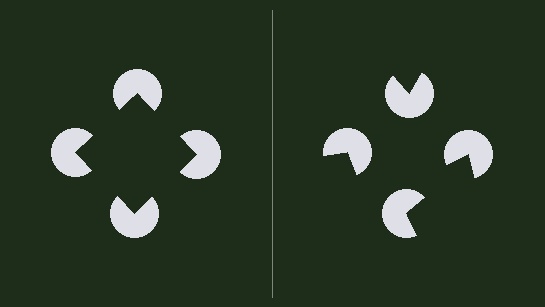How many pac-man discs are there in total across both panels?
8 — 4 on each side.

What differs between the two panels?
The pac-man discs are positioned identically on both sides; only the wedge orientations differ. On the left they align to a square; on the right they are misaligned.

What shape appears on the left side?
An illusory square.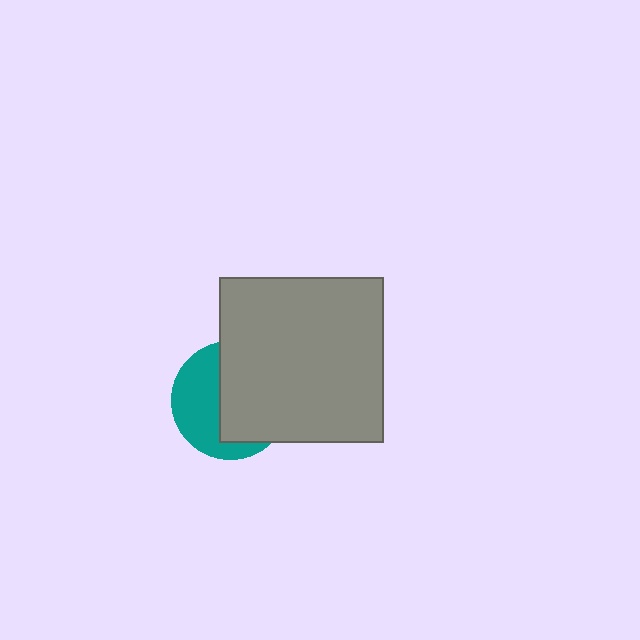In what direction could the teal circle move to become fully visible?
The teal circle could move left. That would shift it out from behind the gray square entirely.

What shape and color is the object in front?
The object in front is a gray square.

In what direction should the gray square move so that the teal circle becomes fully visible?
The gray square should move right. That is the shortest direction to clear the overlap and leave the teal circle fully visible.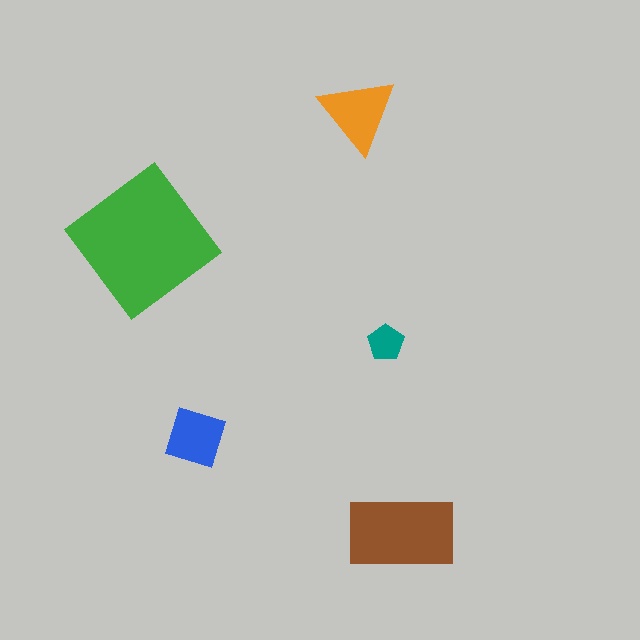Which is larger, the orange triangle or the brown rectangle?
The brown rectangle.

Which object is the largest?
The green diamond.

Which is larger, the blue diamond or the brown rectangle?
The brown rectangle.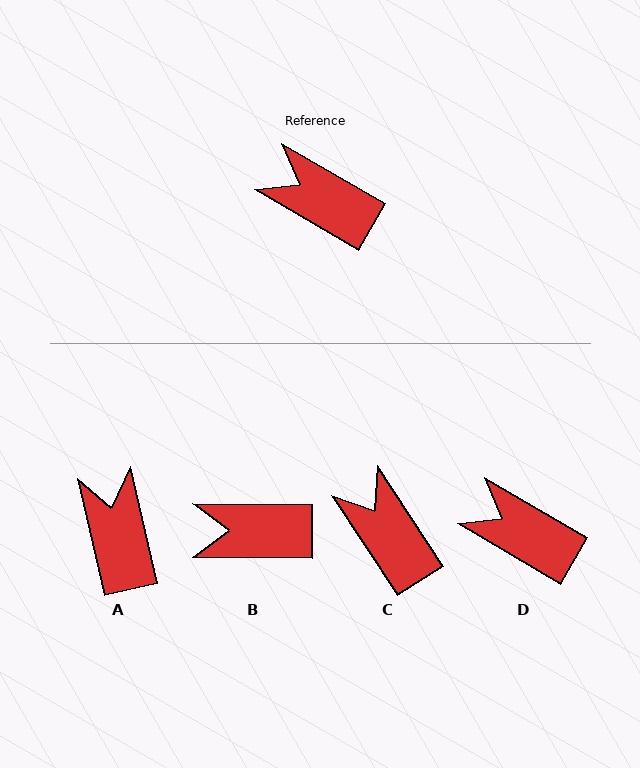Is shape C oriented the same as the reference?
No, it is off by about 26 degrees.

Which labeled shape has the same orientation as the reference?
D.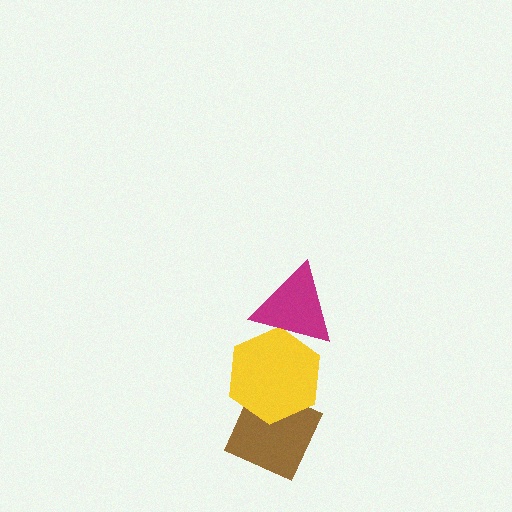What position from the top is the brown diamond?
The brown diamond is 3rd from the top.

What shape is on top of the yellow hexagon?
The magenta triangle is on top of the yellow hexagon.